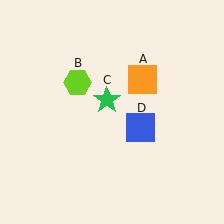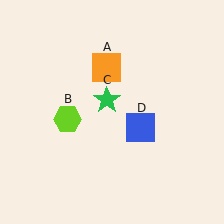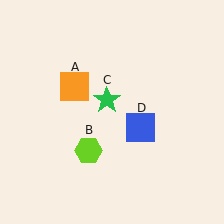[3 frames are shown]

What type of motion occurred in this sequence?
The orange square (object A), lime hexagon (object B) rotated counterclockwise around the center of the scene.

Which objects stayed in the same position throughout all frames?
Green star (object C) and blue square (object D) remained stationary.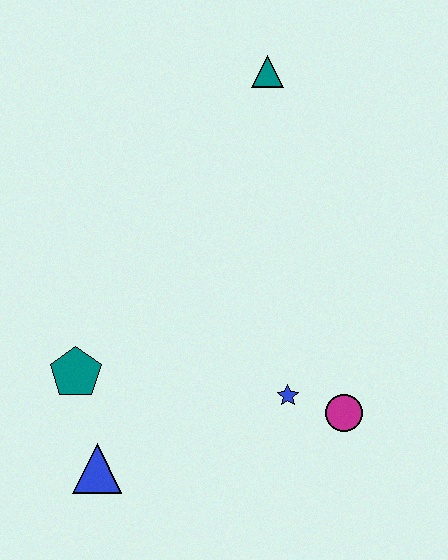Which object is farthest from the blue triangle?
The teal triangle is farthest from the blue triangle.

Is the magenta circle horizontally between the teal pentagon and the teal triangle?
No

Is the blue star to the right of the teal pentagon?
Yes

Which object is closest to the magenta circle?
The blue star is closest to the magenta circle.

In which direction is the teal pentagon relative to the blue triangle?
The teal pentagon is above the blue triangle.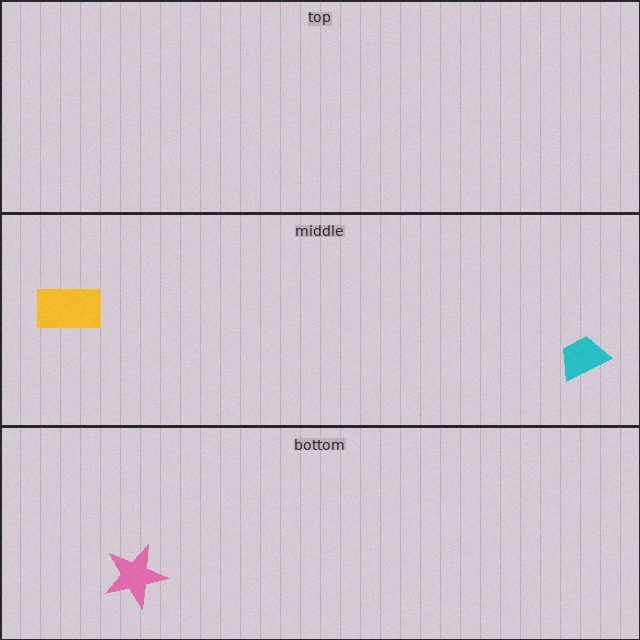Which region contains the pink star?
The bottom region.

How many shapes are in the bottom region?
1.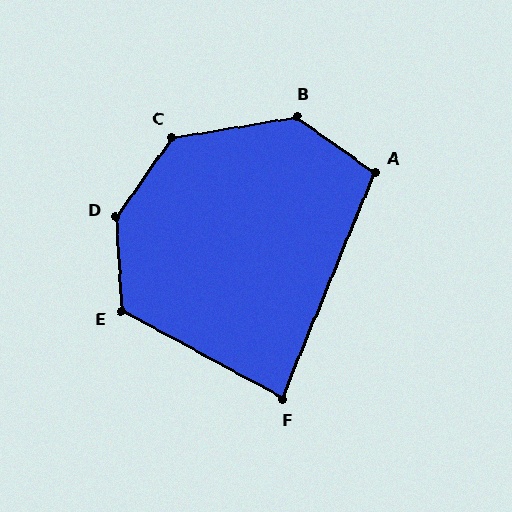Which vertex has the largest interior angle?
D, at approximately 142 degrees.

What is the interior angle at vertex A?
Approximately 104 degrees (obtuse).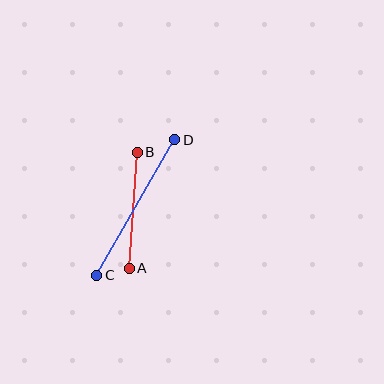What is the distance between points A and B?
The distance is approximately 116 pixels.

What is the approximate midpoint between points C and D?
The midpoint is at approximately (136, 208) pixels.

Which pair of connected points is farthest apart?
Points C and D are farthest apart.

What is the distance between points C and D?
The distance is approximately 156 pixels.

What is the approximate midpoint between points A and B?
The midpoint is at approximately (133, 210) pixels.